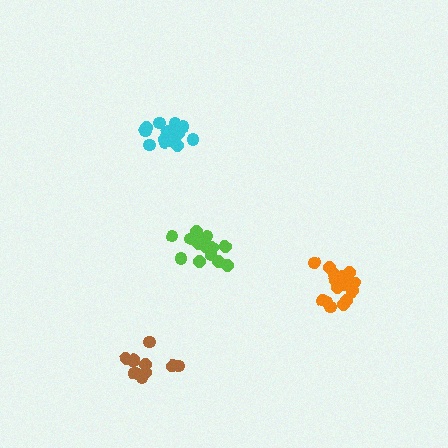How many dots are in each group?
Group 1: 17 dots, Group 2: 16 dots, Group 3: 14 dots, Group 4: 11 dots (58 total).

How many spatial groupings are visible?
There are 4 spatial groupings.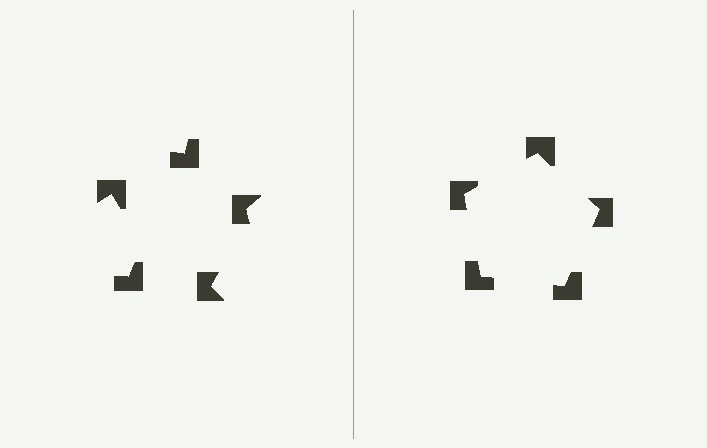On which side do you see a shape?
An illusory pentagon appears on the right side. On the left side the wedge cuts are rotated, so no coherent shape forms.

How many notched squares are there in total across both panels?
10 — 5 on each side.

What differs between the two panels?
The notched squares are positioned identically on both sides; only the wedge orientations differ. On the right they align to a pentagon; on the left they are misaligned.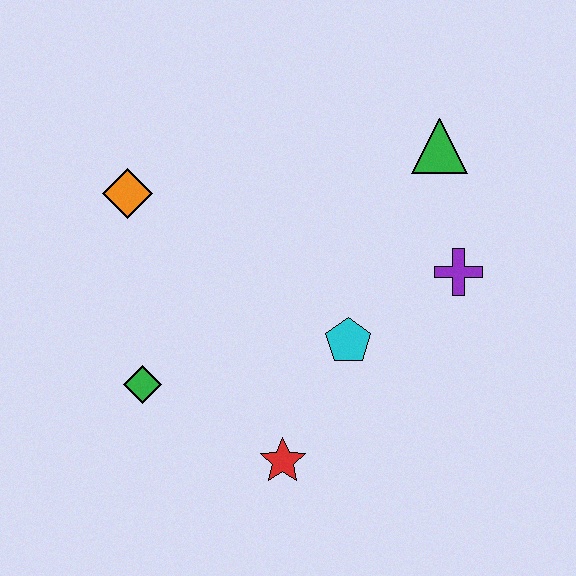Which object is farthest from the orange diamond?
The purple cross is farthest from the orange diamond.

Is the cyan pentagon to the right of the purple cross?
No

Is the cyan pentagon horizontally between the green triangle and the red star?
Yes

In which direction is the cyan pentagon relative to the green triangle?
The cyan pentagon is below the green triangle.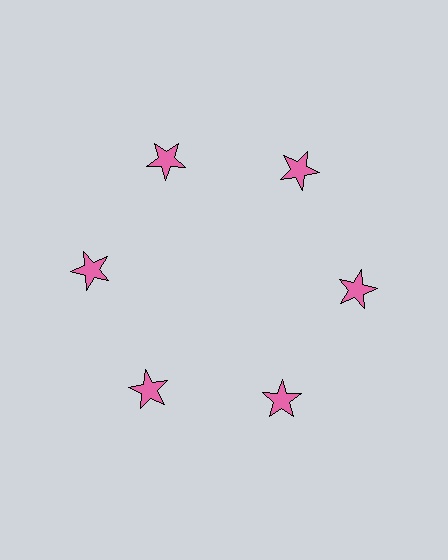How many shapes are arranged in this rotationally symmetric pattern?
There are 6 shapes, arranged in 6 groups of 1.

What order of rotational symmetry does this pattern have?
This pattern has 6-fold rotational symmetry.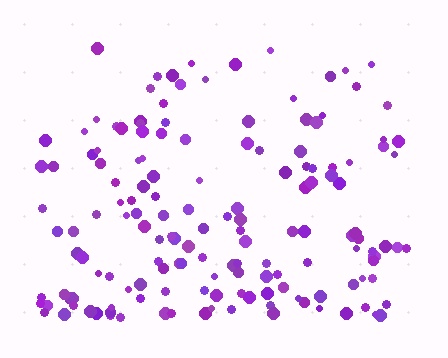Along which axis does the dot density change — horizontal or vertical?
Vertical.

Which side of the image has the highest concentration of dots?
The bottom.